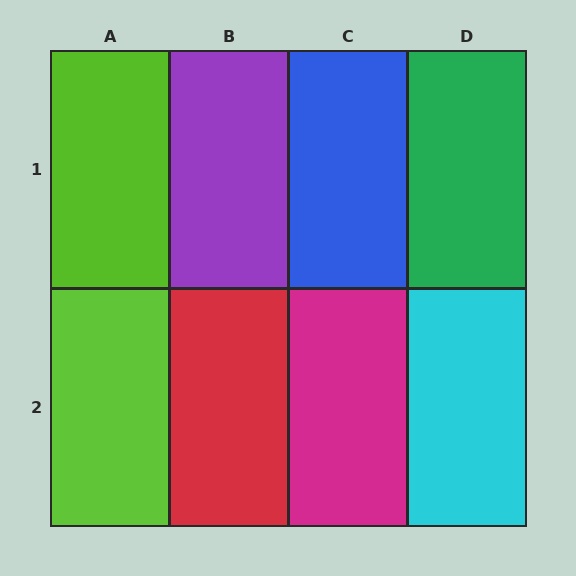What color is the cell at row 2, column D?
Cyan.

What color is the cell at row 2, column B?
Red.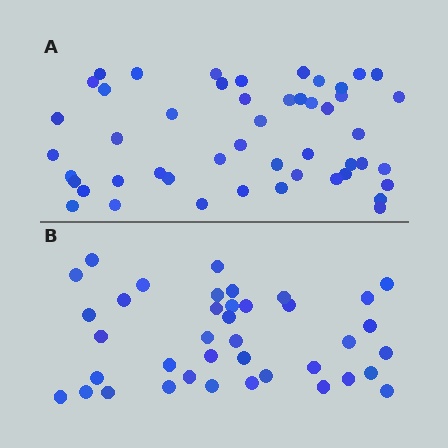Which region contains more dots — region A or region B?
Region A (the top region) has more dots.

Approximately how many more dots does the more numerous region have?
Region A has roughly 10 or so more dots than region B.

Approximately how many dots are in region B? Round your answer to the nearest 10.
About 40 dots. (The exact count is 39, which rounds to 40.)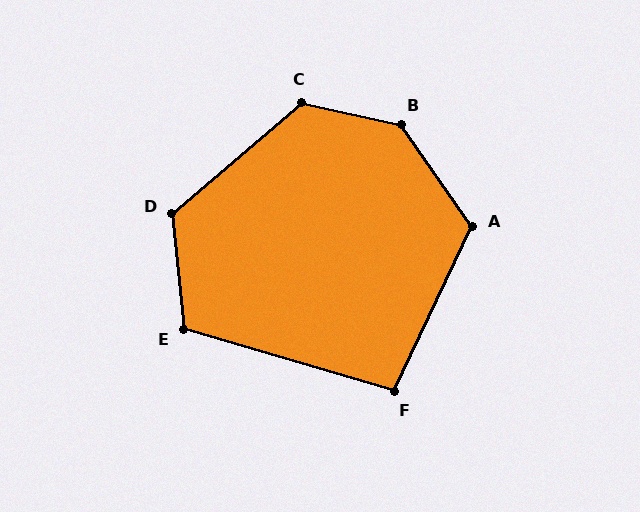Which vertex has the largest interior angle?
B, at approximately 137 degrees.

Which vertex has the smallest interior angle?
F, at approximately 99 degrees.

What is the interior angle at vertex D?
Approximately 124 degrees (obtuse).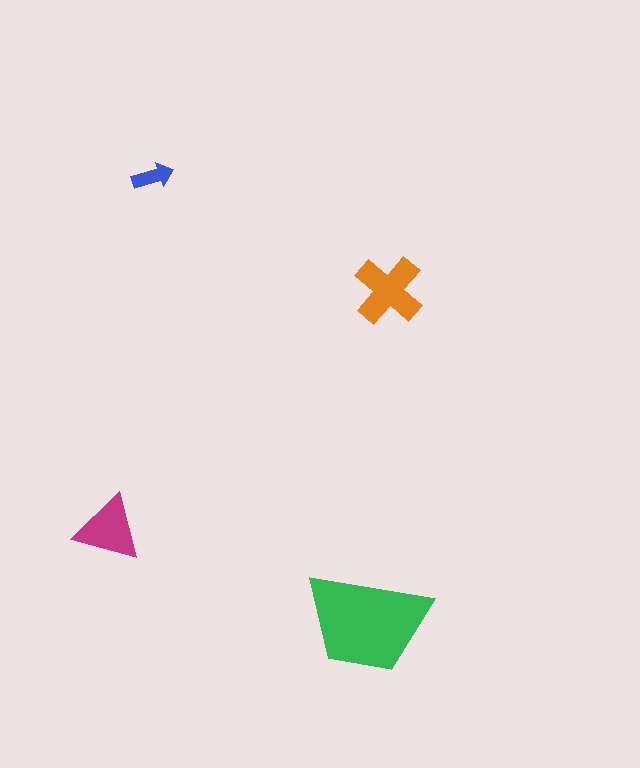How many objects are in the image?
There are 4 objects in the image.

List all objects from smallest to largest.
The blue arrow, the magenta triangle, the orange cross, the green trapezoid.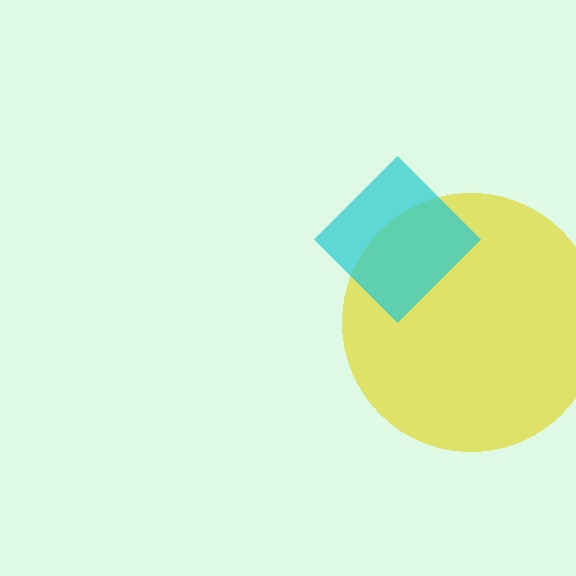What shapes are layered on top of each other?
The layered shapes are: a yellow circle, a cyan diamond.